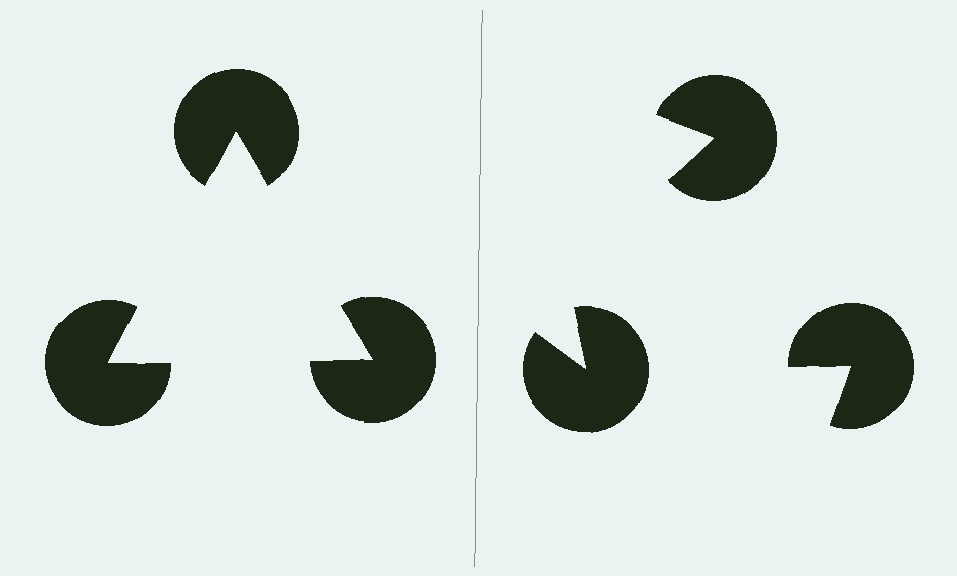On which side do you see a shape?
An illusory triangle appears on the left side. On the right side the wedge cuts are rotated, so no coherent shape forms.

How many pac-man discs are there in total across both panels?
6 — 3 on each side.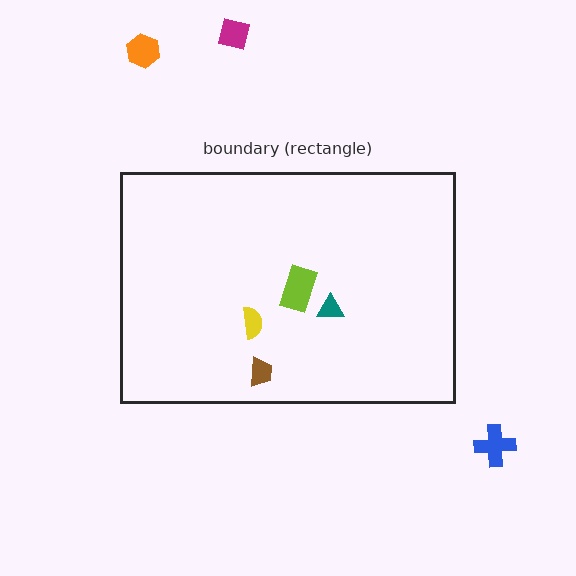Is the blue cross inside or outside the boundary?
Outside.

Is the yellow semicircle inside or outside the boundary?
Inside.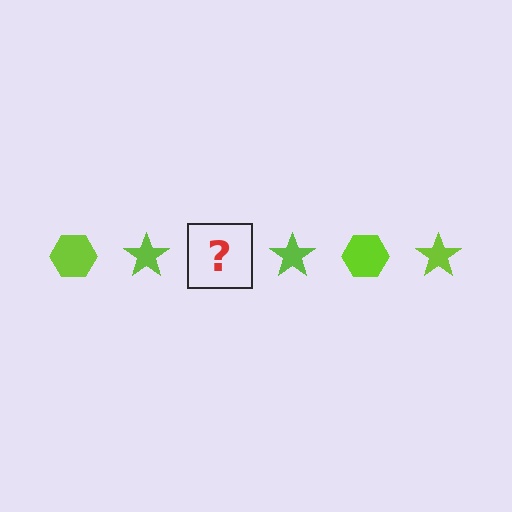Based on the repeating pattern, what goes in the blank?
The blank should be a lime hexagon.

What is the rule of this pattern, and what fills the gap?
The rule is that the pattern cycles through hexagon, star shapes in lime. The gap should be filled with a lime hexagon.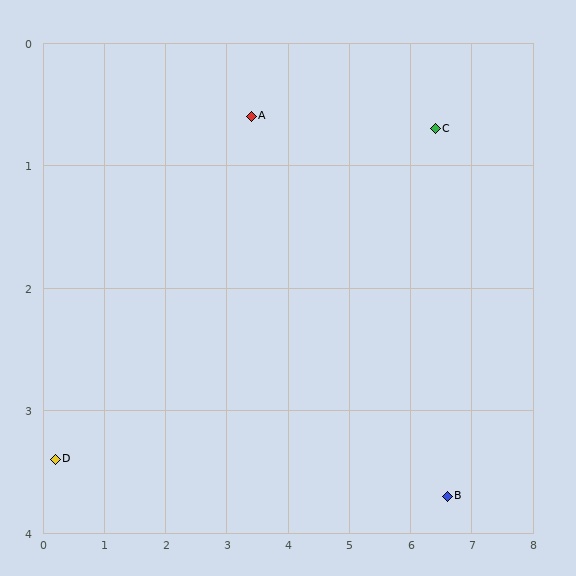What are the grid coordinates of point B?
Point B is at approximately (6.6, 3.7).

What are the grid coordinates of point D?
Point D is at approximately (0.2, 3.4).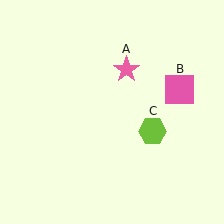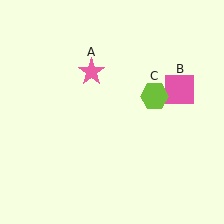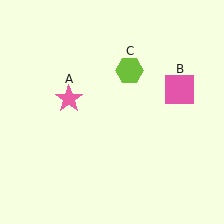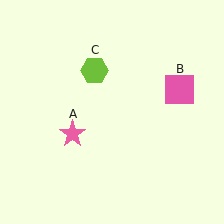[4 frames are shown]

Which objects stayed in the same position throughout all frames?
Pink square (object B) remained stationary.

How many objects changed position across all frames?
2 objects changed position: pink star (object A), lime hexagon (object C).